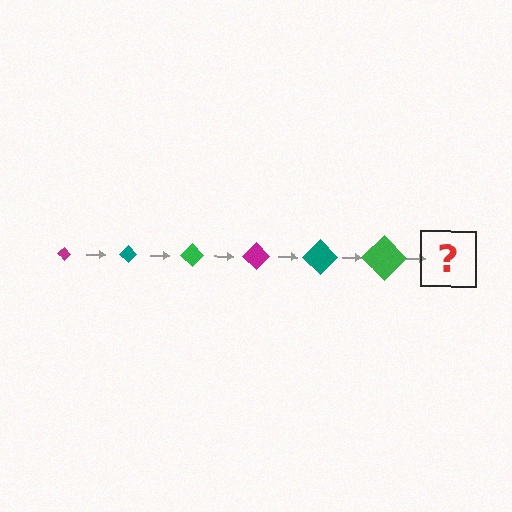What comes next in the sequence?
The next element should be a magenta diamond, larger than the previous one.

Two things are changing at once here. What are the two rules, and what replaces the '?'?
The two rules are that the diamond grows larger each step and the color cycles through magenta, teal, and green. The '?' should be a magenta diamond, larger than the previous one.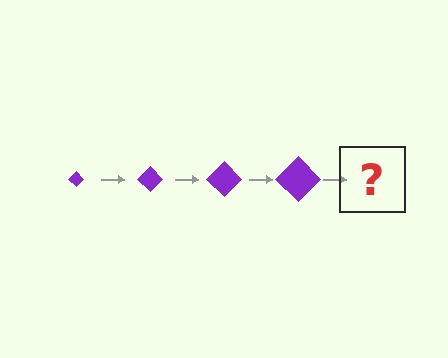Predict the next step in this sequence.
The next step is a purple diamond, larger than the previous one.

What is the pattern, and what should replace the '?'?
The pattern is that the diamond gets progressively larger each step. The '?' should be a purple diamond, larger than the previous one.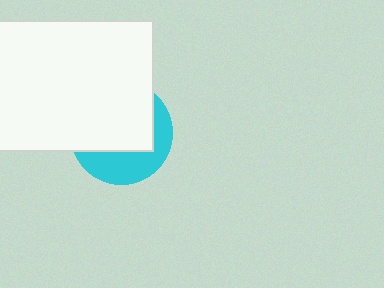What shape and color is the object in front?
The object in front is a white rectangle.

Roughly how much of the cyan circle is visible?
A small part of it is visible (roughly 38%).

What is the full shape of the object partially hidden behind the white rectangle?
The partially hidden object is a cyan circle.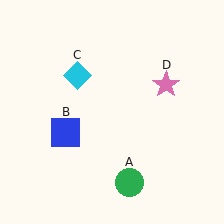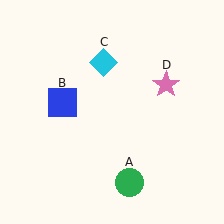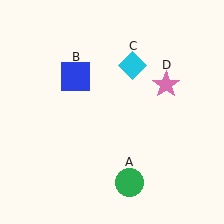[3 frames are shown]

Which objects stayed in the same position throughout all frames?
Green circle (object A) and pink star (object D) remained stationary.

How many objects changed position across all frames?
2 objects changed position: blue square (object B), cyan diamond (object C).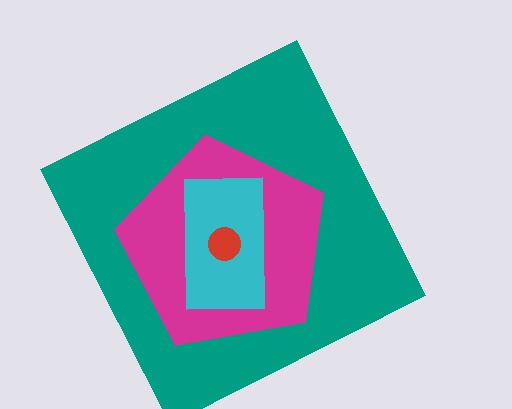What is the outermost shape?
The teal square.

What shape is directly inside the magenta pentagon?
The cyan rectangle.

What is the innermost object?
The red circle.